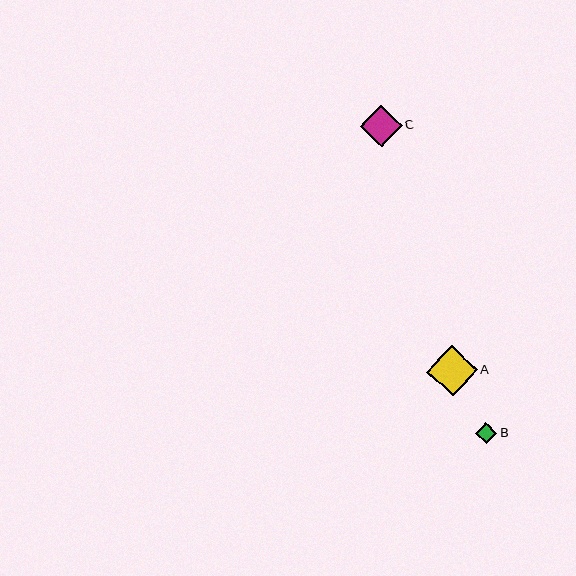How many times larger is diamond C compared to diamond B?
Diamond C is approximately 2.0 times the size of diamond B.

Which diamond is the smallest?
Diamond B is the smallest with a size of approximately 21 pixels.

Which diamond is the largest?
Diamond A is the largest with a size of approximately 51 pixels.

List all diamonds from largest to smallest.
From largest to smallest: A, C, B.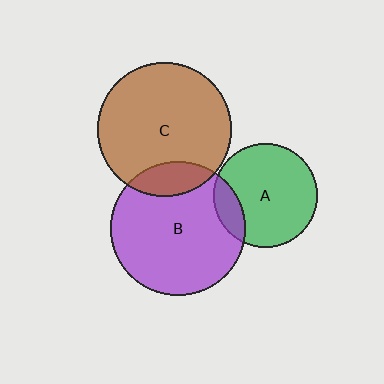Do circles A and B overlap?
Yes.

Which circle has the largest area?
Circle B (purple).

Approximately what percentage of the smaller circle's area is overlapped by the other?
Approximately 15%.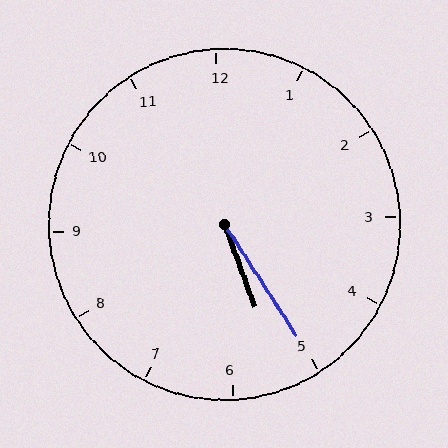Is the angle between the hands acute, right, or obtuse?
It is acute.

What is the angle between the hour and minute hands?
Approximately 12 degrees.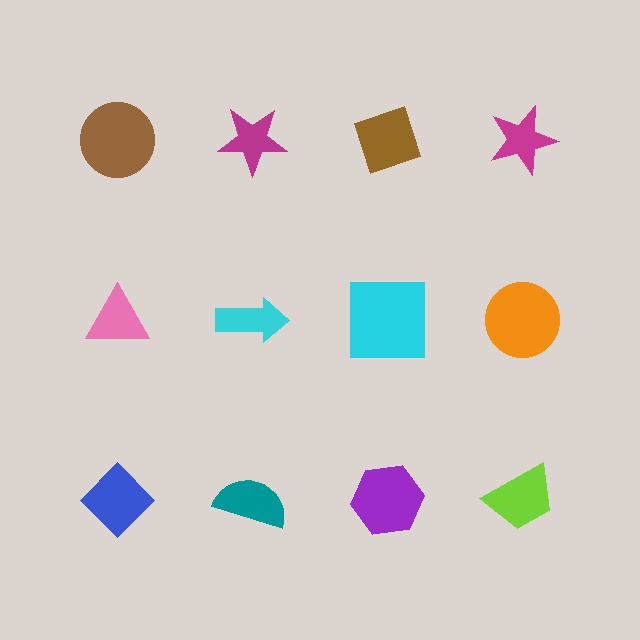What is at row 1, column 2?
A magenta star.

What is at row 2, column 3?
A cyan square.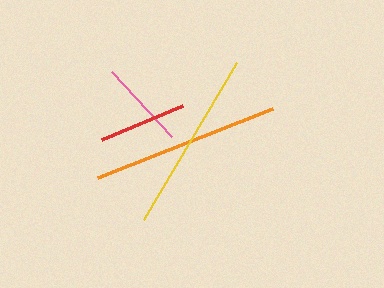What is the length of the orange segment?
The orange segment is approximately 188 pixels long.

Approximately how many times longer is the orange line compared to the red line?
The orange line is approximately 2.1 times the length of the red line.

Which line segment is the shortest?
The pink line is the shortest at approximately 88 pixels.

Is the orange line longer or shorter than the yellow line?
The orange line is longer than the yellow line.